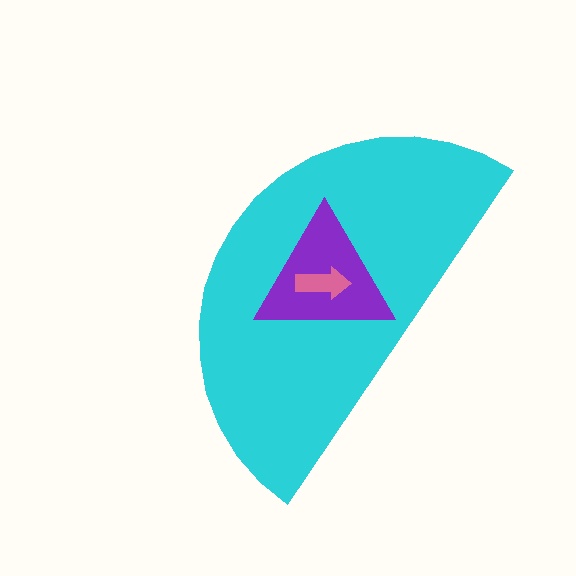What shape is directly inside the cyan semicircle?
The purple triangle.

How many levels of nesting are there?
3.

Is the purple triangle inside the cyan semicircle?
Yes.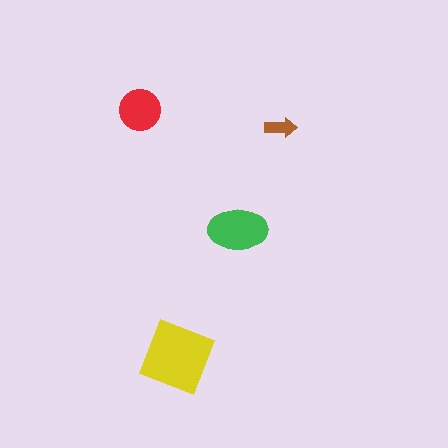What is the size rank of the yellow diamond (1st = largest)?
1st.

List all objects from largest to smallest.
The yellow diamond, the green ellipse, the red circle, the brown arrow.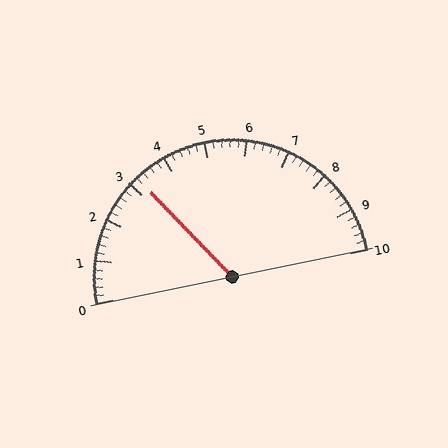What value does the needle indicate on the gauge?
The needle indicates approximately 3.2.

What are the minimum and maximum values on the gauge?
The gauge ranges from 0 to 10.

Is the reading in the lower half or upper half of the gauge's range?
The reading is in the lower half of the range (0 to 10).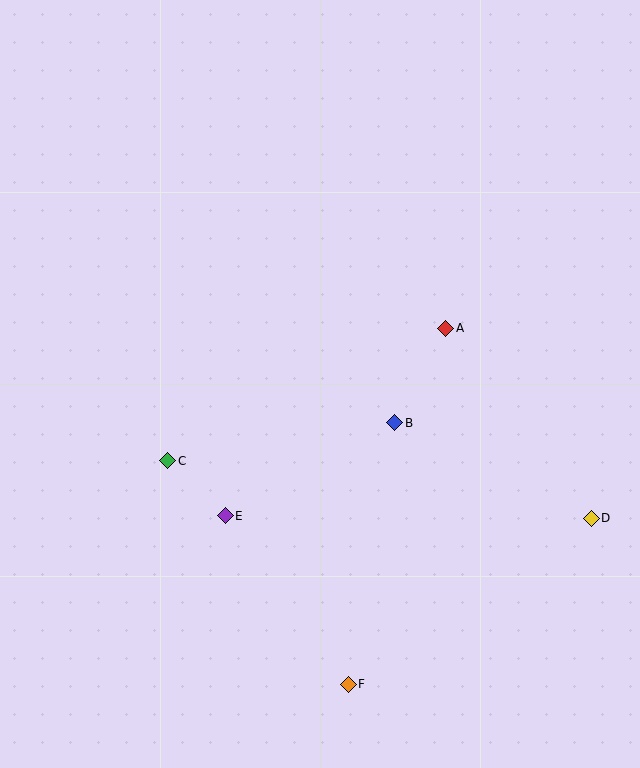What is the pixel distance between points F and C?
The distance between F and C is 287 pixels.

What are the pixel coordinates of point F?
Point F is at (348, 684).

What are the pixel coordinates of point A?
Point A is at (446, 328).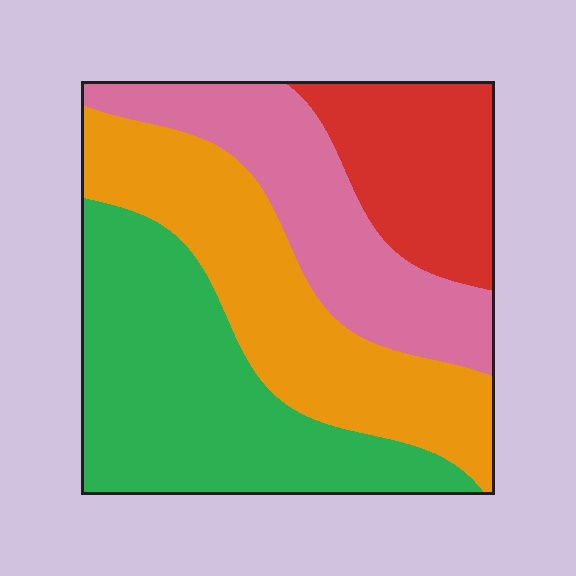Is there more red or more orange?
Orange.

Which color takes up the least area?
Red, at roughly 15%.